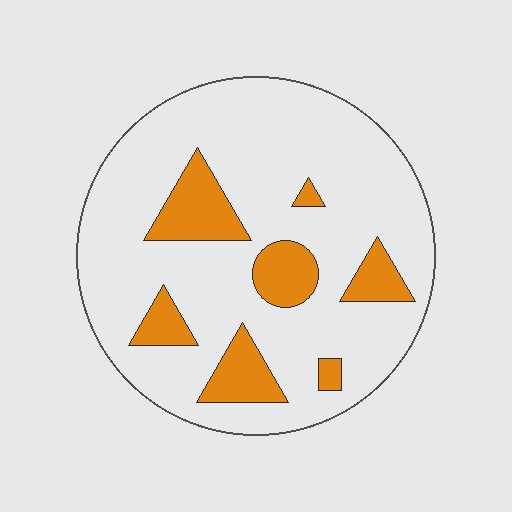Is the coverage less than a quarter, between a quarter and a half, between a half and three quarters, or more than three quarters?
Less than a quarter.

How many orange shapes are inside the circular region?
7.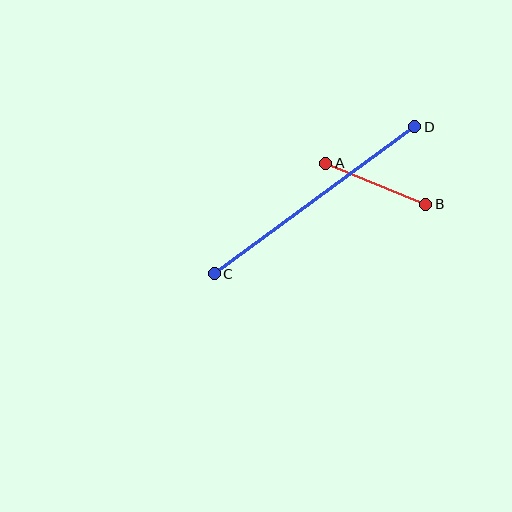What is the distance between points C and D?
The distance is approximately 249 pixels.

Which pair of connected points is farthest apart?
Points C and D are farthest apart.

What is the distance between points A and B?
The distance is approximately 108 pixels.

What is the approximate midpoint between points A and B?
The midpoint is at approximately (376, 184) pixels.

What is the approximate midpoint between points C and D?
The midpoint is at approximately (315, 200) pixels.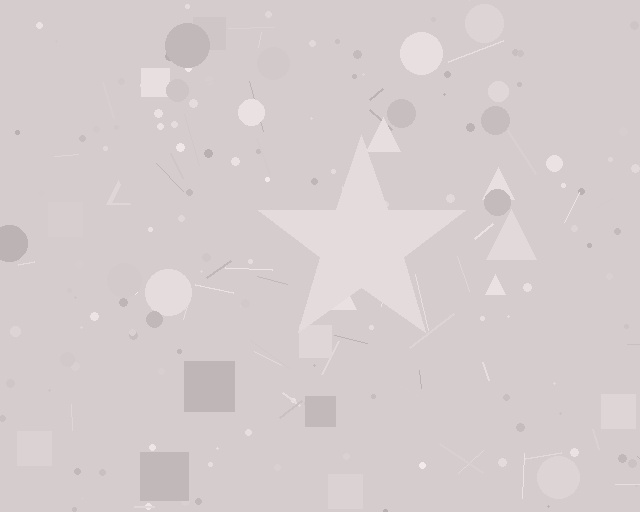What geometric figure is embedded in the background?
A star is embedded in the background.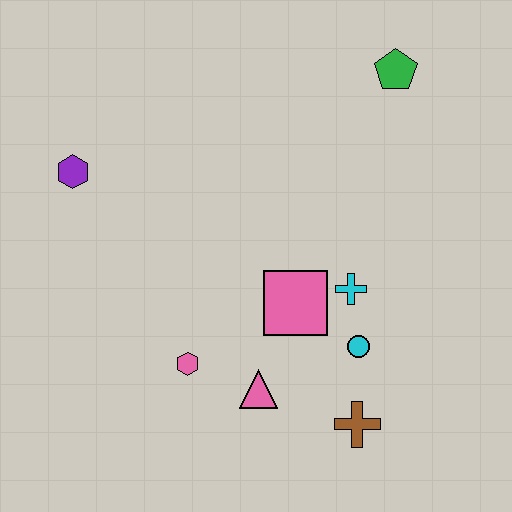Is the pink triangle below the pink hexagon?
Yes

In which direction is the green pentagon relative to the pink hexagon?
The green pentagon is above the pink hexagon.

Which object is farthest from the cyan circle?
The purple hexagon is farthest from the cyan circle.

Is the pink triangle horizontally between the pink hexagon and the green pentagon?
Yes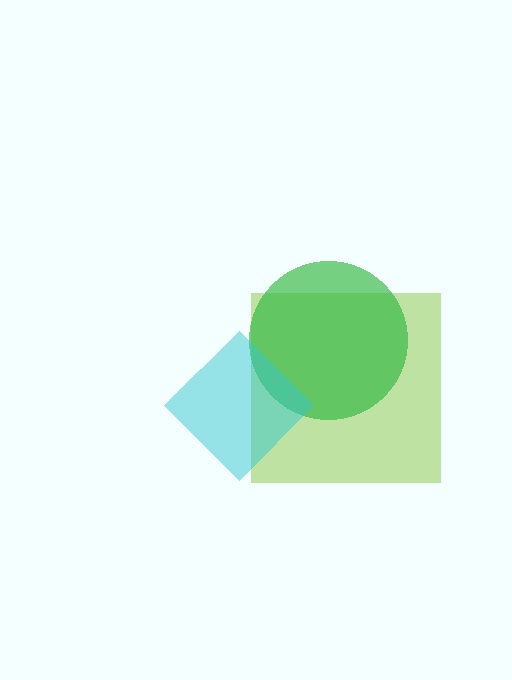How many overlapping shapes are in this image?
There are 3 overlapping shapes in the image.